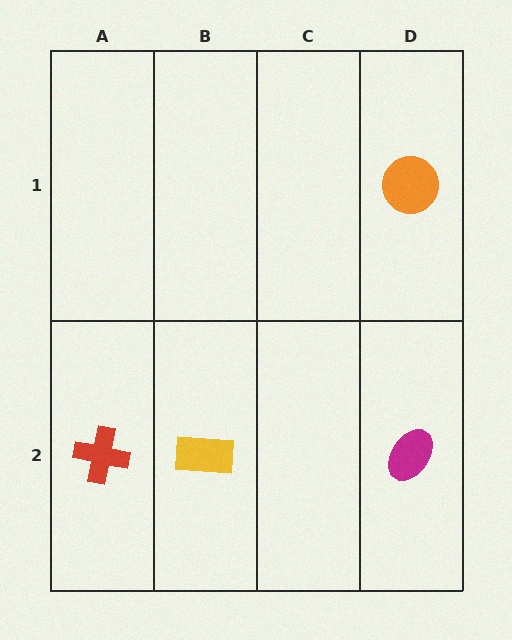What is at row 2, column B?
A yellow rectangle.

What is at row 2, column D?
A magenta ellipse.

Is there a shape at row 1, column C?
No, that cell is empty.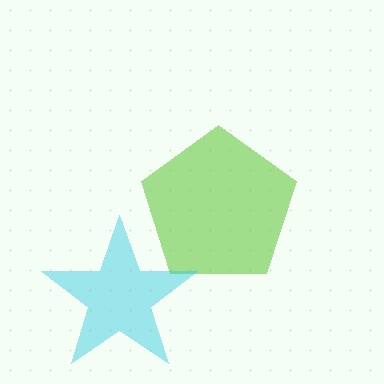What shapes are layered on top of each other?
The layered shapes are: a lime pentagon, a cyan star.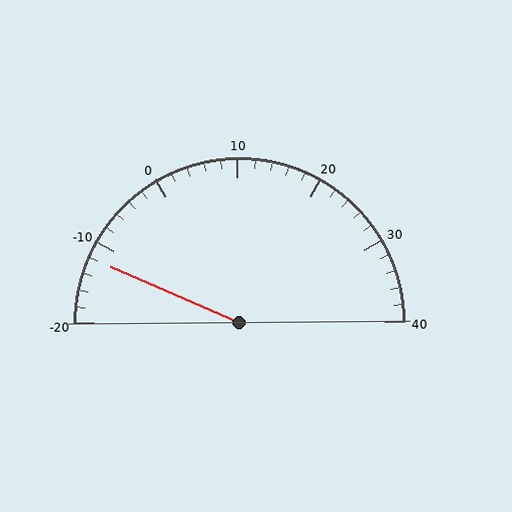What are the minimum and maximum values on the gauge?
The gauge ranges from -20 to 40.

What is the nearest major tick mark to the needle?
The nearest major tick mark is -10.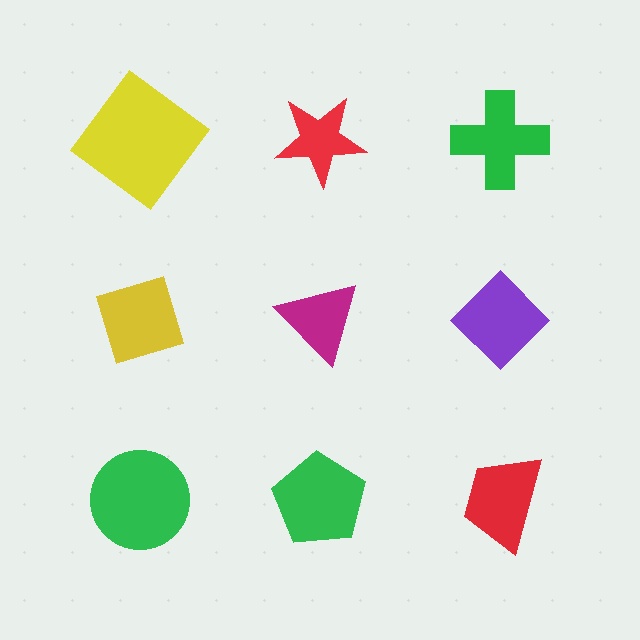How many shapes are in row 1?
3 shapes.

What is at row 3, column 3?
A red trapezoid.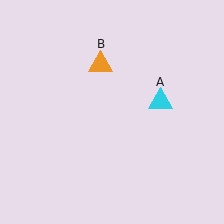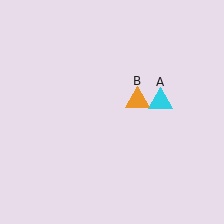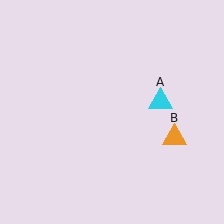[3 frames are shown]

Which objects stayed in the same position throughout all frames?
Cyan triangle (object A) remained stationary.